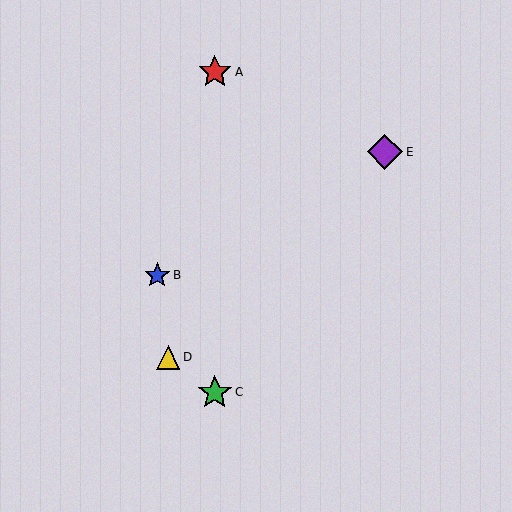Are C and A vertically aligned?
Yes, both are at x≈215.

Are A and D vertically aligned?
No, A is at x≈215 and D is at x≈168.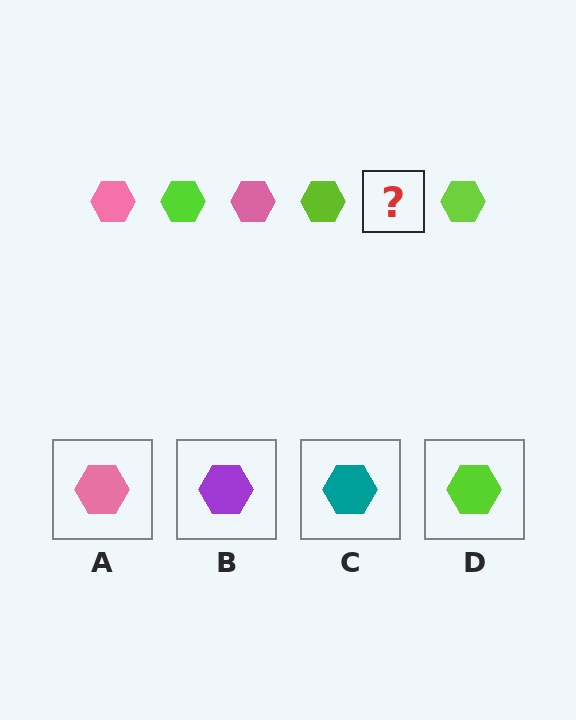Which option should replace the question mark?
Option A.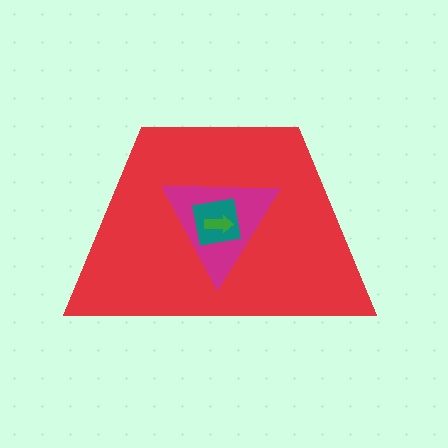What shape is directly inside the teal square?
The green arrow.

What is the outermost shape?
The red trapezoid.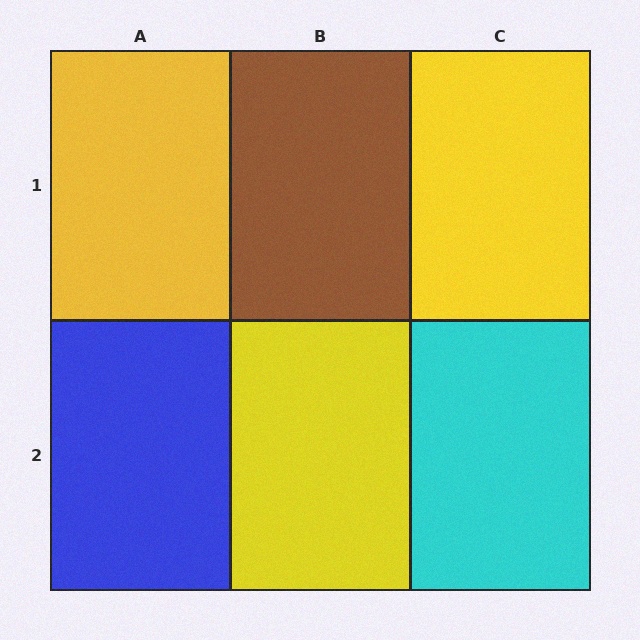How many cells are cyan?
1 cell is cyan.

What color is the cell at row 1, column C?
Yellow.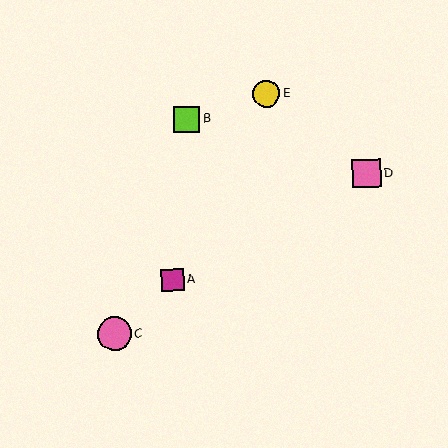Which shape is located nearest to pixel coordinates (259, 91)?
The yellow circle (labeled E) at (266, 94) is nearest to that location.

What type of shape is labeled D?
Shape D is a pink square.